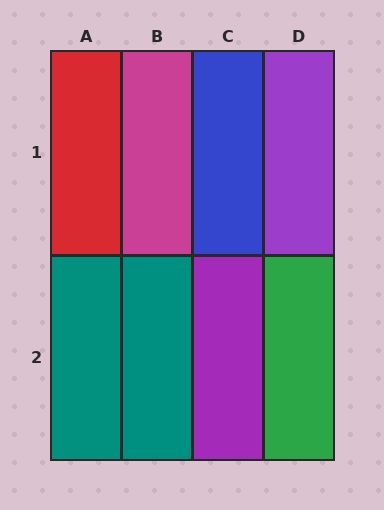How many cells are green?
1 cell is green.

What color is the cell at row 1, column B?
Magenta.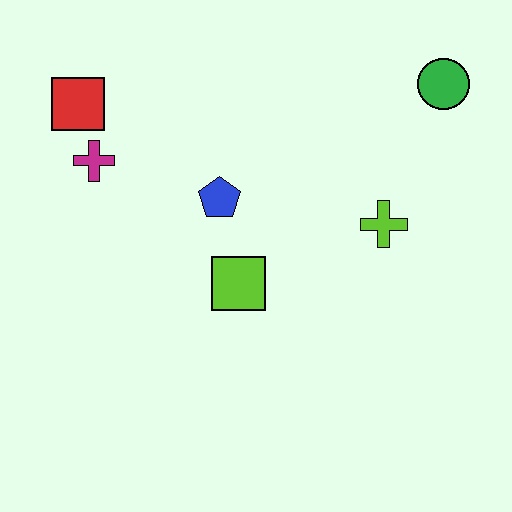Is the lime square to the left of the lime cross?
Yes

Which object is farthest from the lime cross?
The red square is farthest from the lime cross.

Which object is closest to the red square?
The magenta cross is closest to the red square.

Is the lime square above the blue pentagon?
No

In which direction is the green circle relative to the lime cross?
The green circle is above the lime cross.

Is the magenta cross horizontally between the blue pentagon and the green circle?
No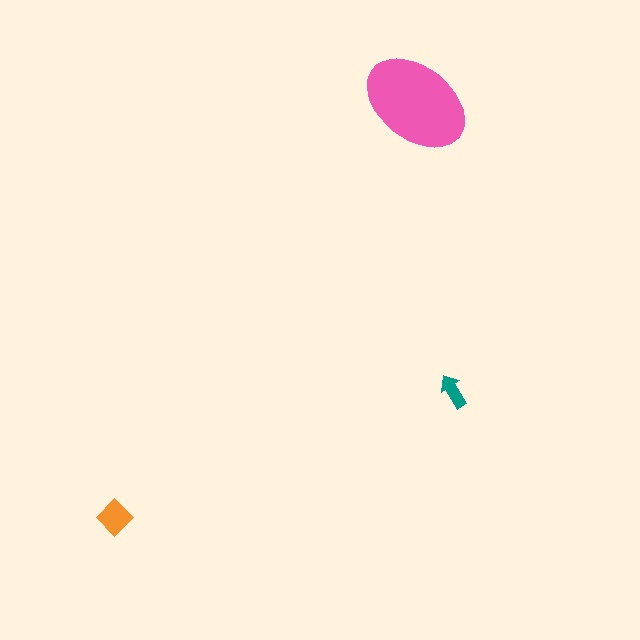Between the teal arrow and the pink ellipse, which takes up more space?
The pink ellipse.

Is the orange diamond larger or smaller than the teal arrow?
Larger.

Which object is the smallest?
The teal arrow.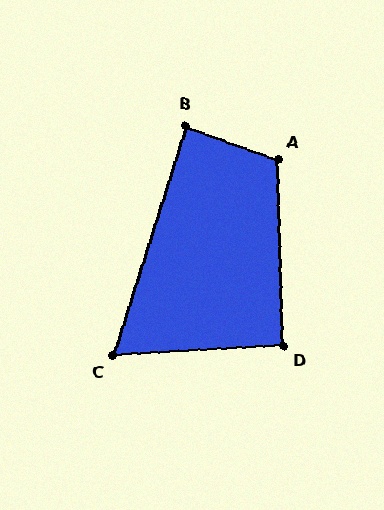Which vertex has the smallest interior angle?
C, at approximately 69 degrees.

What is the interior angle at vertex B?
Approximately 88 degrees (approximately right).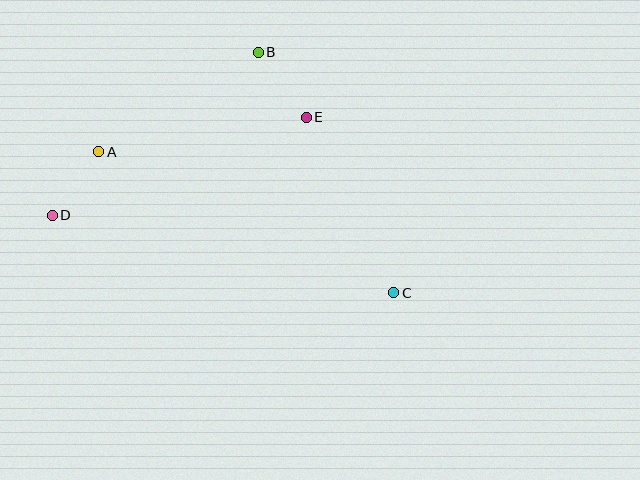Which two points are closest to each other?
Points A and D are closest to each other.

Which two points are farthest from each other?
Points C and D are farthest from each other.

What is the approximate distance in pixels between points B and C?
The distance between B and C is approximately 276 pixels.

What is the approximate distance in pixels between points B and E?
The distance between B and E is approximately 81 pixels.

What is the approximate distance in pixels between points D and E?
The distance between D and E is approximately 272 pixels.